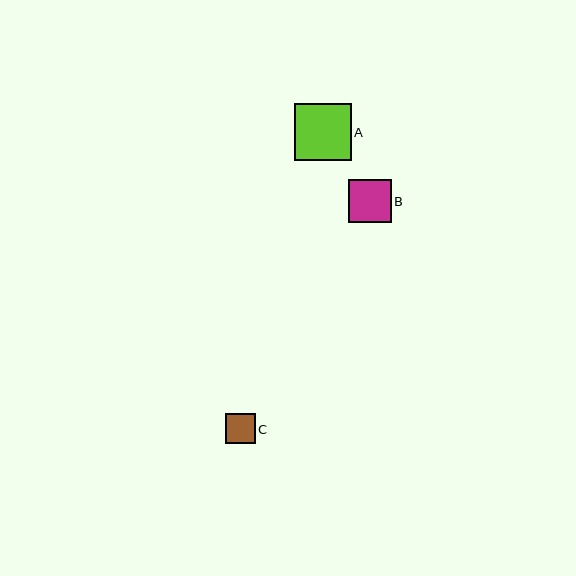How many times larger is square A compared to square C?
Square A is approximately 1.9 times the size of square C.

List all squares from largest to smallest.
From largest to smallest: A, B, C.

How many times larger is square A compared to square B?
Square A is approximately 1.3 times the size of square B.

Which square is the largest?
Square A is the largest with a size of approximately 57 pixels.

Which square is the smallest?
Square C is the smallest with a size of approximately 30 pixels.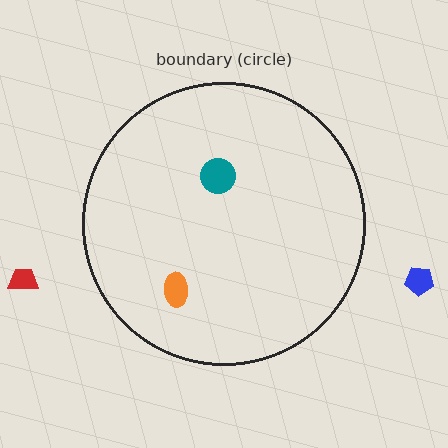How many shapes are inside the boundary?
2 inside, 2 outside.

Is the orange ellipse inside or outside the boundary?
Inside.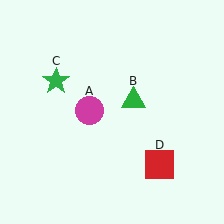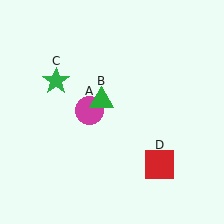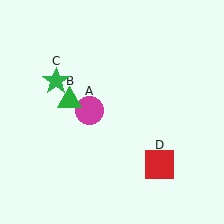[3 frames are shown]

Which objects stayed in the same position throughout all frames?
Magenta circle (object A) and green star (object C) and red square (object D) remained stationary.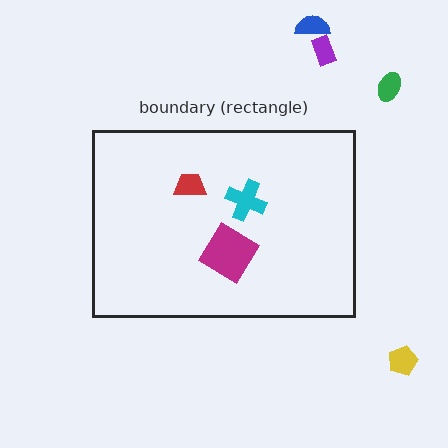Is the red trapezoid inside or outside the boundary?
Inside.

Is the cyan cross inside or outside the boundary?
Inside.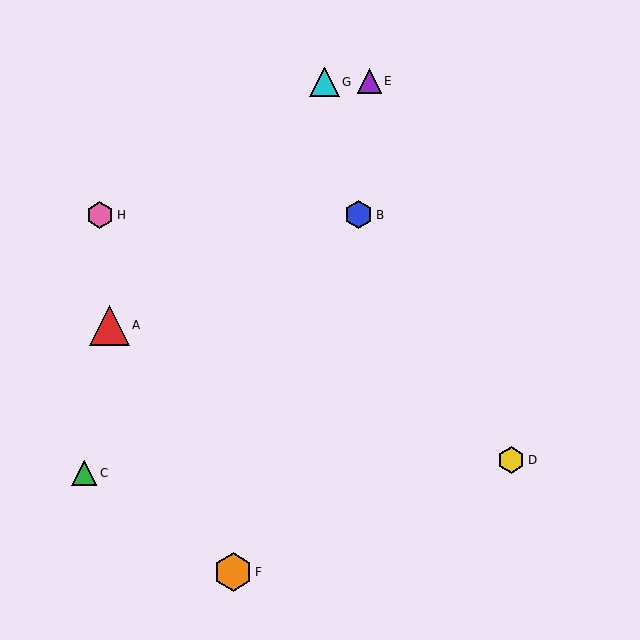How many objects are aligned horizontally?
2 objects (B, H) are aligned horizontally.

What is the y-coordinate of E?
Object E is at y≈81.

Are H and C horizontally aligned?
No, H is at y≈215 and C is at y≈473.